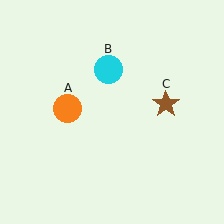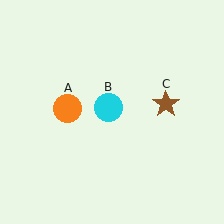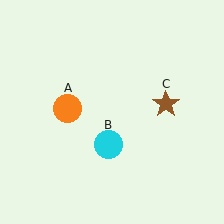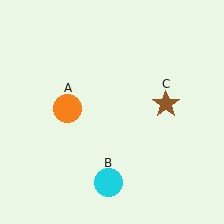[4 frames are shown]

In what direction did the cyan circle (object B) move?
The cyan circle (object B) moved down.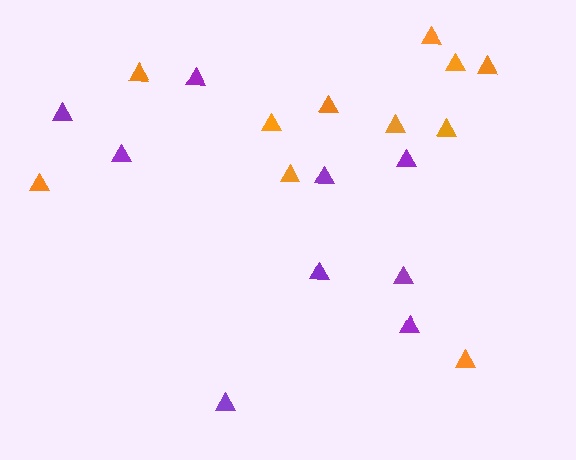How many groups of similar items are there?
There are 2 groups: one group of orange triangles (11) and one group of purple triangles (9).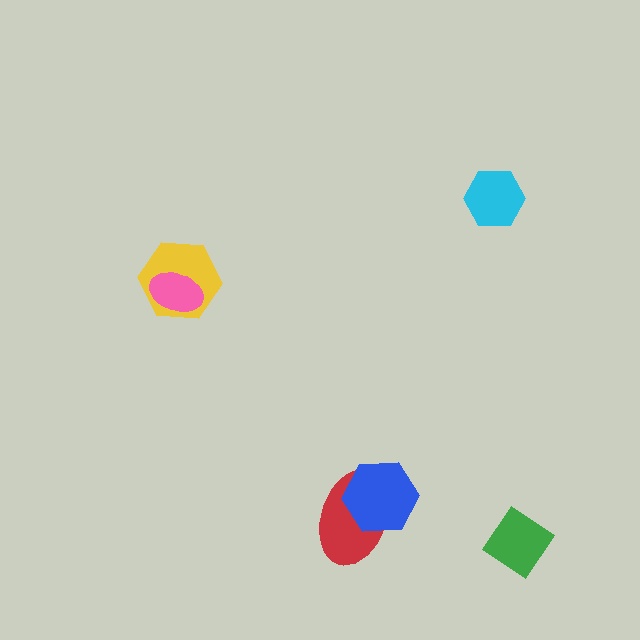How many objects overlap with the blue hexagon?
1 object overlaps with the blue hexagon.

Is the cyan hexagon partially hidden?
No, no other shape covers it.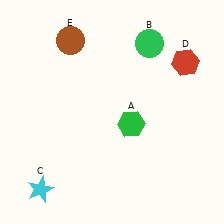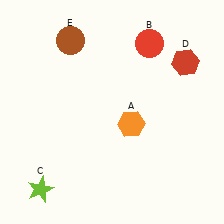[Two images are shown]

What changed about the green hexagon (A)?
In Image 1, A is green. In Image 2, it changed to orange.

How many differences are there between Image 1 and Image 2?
There are 3 differences between the two images.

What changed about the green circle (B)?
In Image 1, B is green. In Image 2, it changed to red.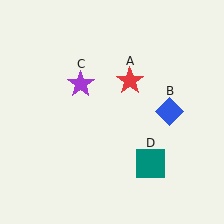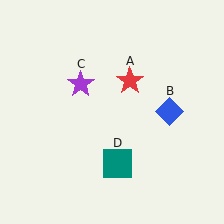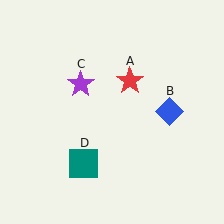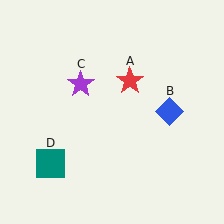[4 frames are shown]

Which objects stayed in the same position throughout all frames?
Red star (object A) and blue diamond (object B) and purple star (object C) remained stationary.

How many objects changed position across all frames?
1 object changed position: teal square (object D).